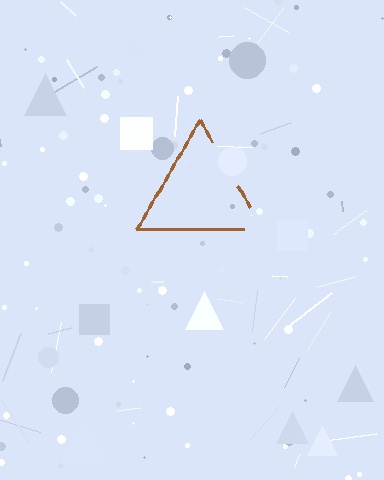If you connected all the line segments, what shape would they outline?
They would outline a triangle.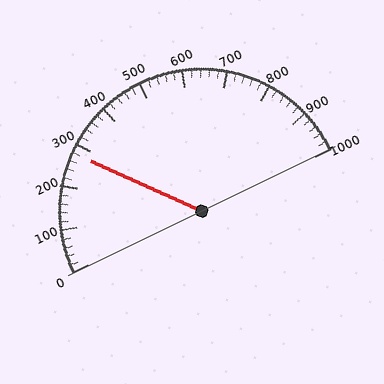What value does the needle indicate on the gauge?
The needle indicates approximately 280.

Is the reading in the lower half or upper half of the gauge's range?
The reading is in the lower half of the range (0 to 1000).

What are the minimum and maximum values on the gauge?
The gauge ranges from 0 to 1000.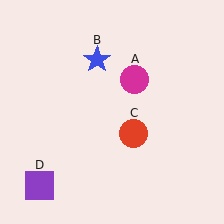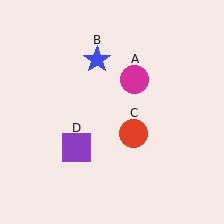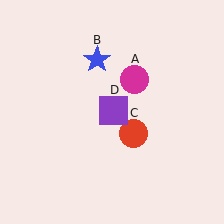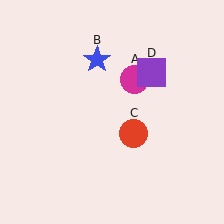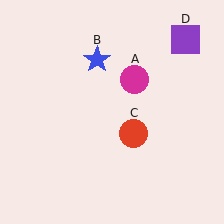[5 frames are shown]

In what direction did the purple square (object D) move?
The purple square (object D) moved up and to the right.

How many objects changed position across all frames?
1 object changed position: purple square (object D).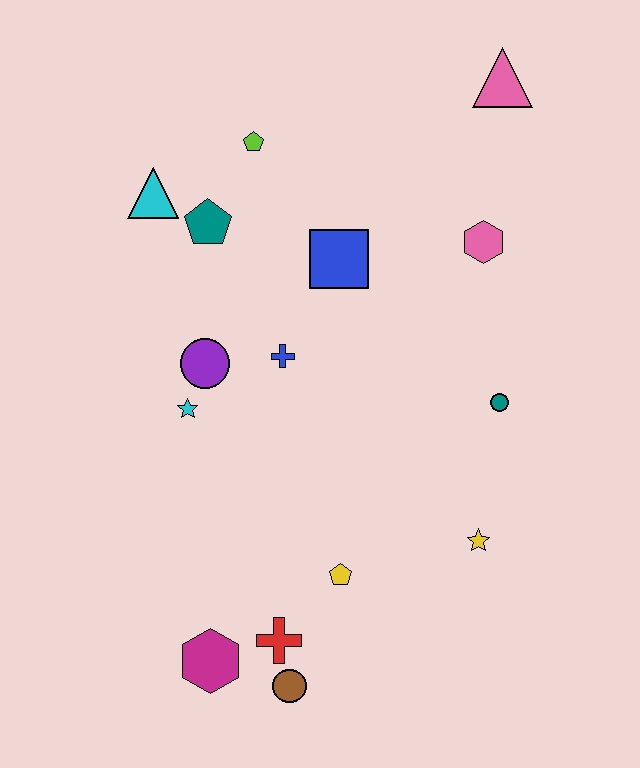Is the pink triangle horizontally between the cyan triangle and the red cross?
No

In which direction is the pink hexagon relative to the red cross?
The pink hexagon is above the red cross.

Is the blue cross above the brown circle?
Yes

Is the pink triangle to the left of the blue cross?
No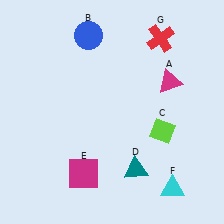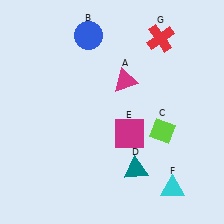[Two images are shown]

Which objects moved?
The objects that moved are: the magenta triangle (A), the magenta square (E).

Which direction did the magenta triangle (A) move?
The magenta triangle (A) moved left.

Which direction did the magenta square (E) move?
The magenta square (E) moved right.